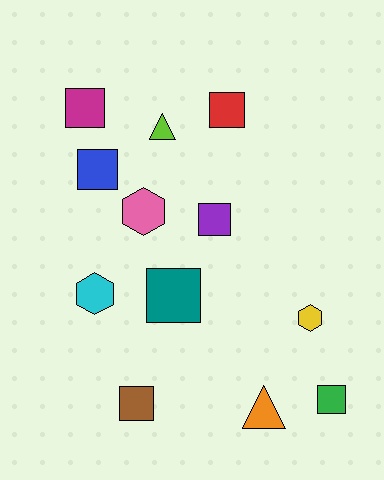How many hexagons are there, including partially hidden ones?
There are 3 hexagons.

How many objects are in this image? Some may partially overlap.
There are 12 objects.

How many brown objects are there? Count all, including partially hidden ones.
There is 1 brown object.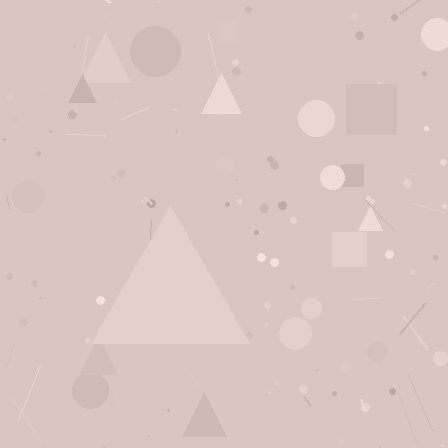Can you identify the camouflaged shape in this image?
The camouflaged shape is a triangle.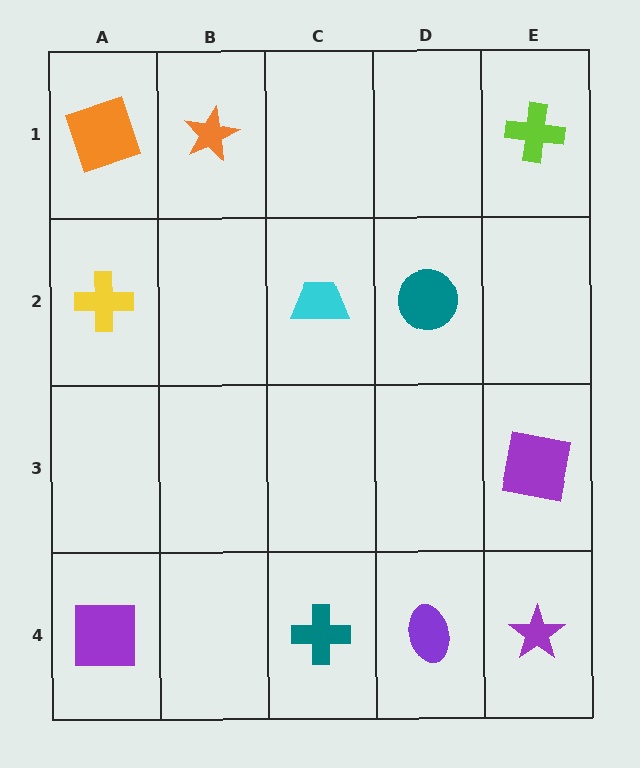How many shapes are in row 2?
3 shapes.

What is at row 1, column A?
An orange square.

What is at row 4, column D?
A purple ellipse.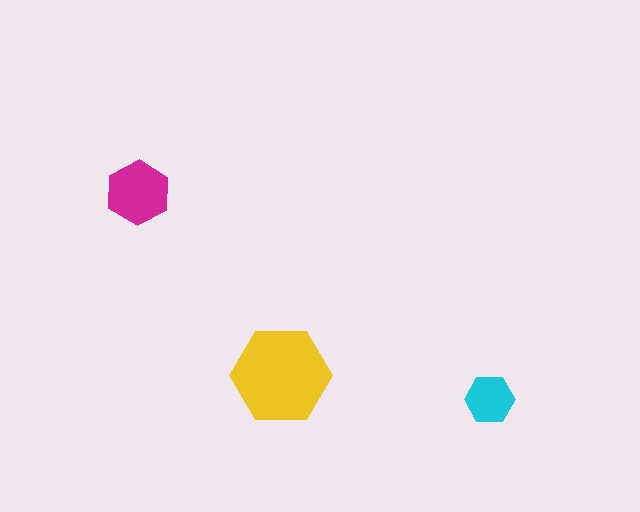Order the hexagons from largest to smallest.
the yellow one, the magenta one, the cyan one.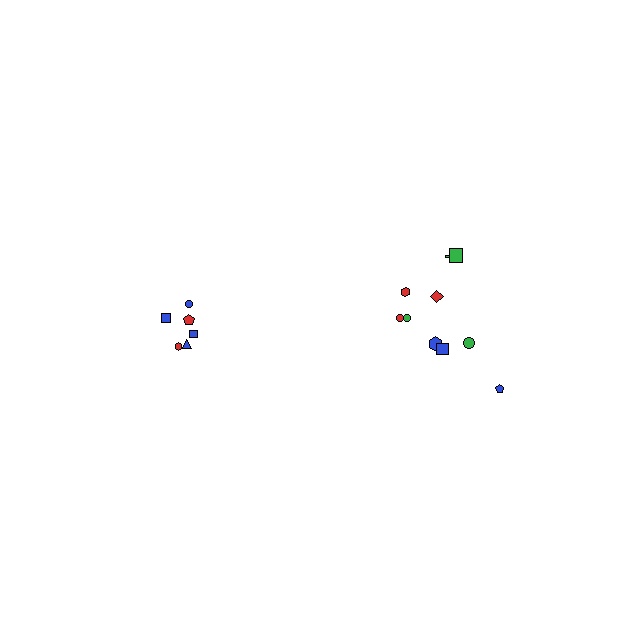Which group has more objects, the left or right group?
The right group.